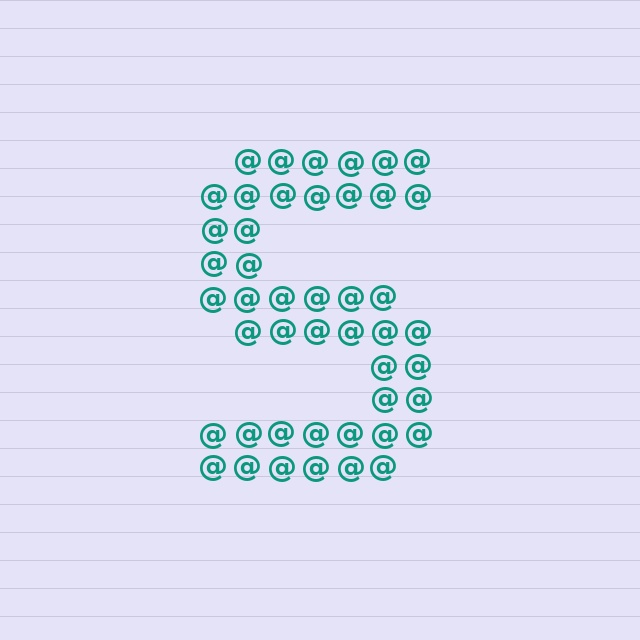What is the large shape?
The large shape is the letter S.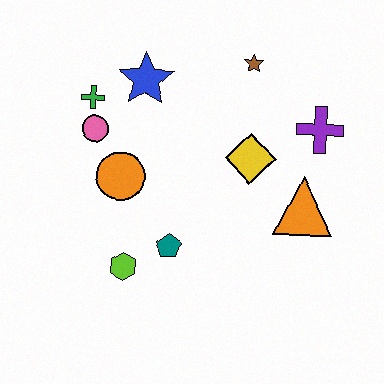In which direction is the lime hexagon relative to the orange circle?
The lime hexagon is below the orange circle.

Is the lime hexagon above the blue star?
No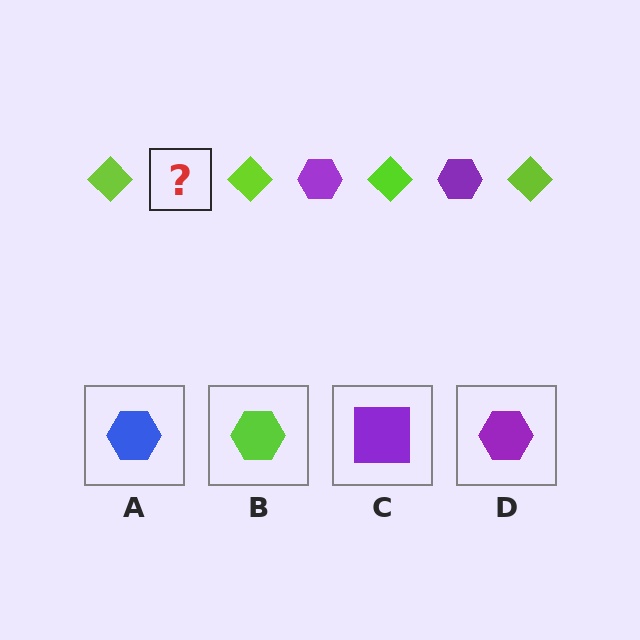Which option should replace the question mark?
Option D.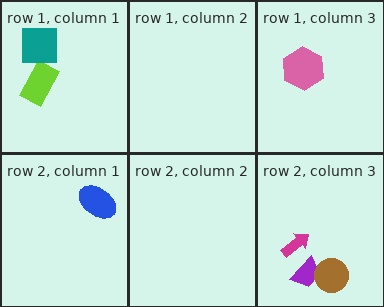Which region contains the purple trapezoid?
The row 2, column 3 region.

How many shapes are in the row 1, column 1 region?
2.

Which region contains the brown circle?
The row 2, column 3 region.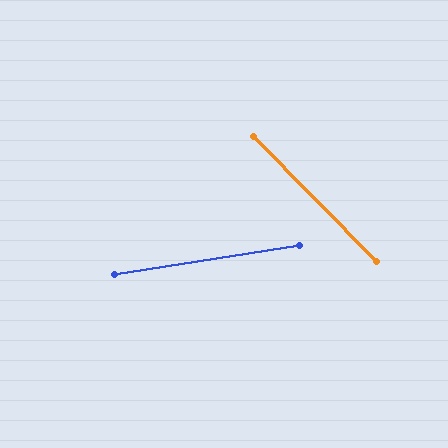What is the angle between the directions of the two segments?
Approximately 55 degrees.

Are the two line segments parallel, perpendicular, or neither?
Neither parallel nor perpendicular — they differ by about 55°.